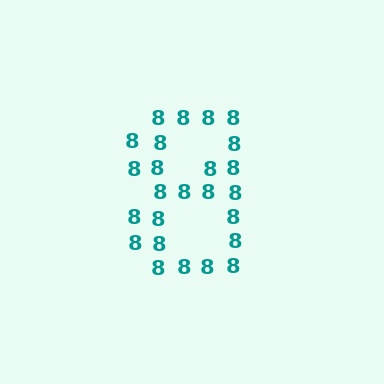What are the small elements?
The small elements are digit 8's.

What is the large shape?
The large shape is the digit 8.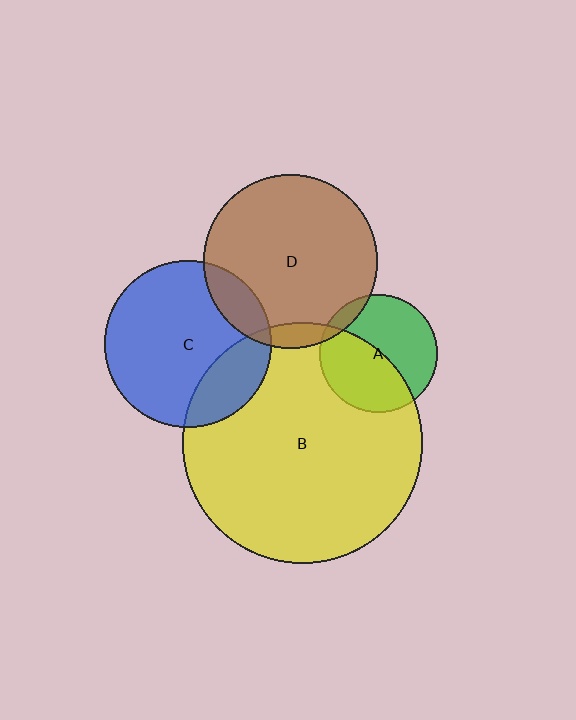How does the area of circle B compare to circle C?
Approximately 2.1 times.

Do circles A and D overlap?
Yes.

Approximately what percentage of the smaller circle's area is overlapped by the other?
Approximately 10%.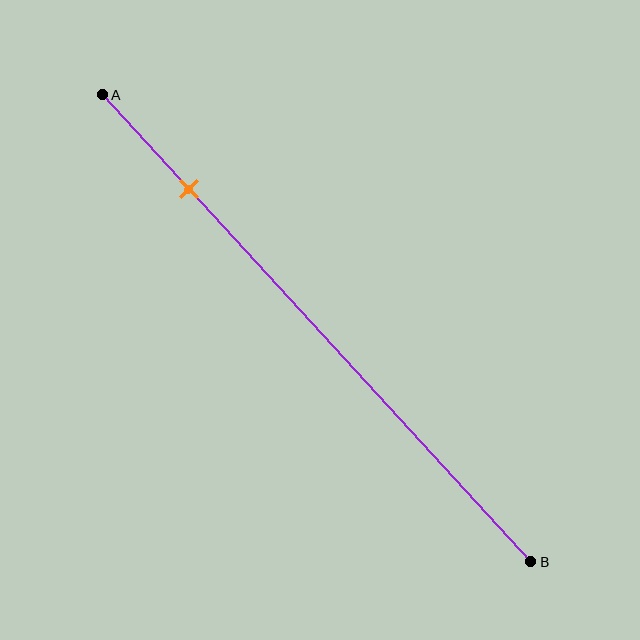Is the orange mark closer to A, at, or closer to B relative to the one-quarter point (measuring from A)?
The orange mark is closer to point A than the one-quarter point of segment AB.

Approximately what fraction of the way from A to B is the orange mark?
The orange mark is approximately 20% of the way from A to B.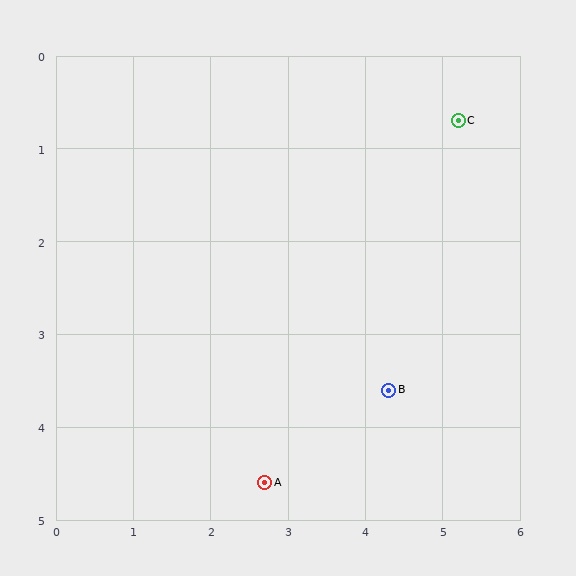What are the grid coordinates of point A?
Point A is at approximately (2.7, 4.6).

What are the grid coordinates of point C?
Point C is at approximately (5.2, 0.7).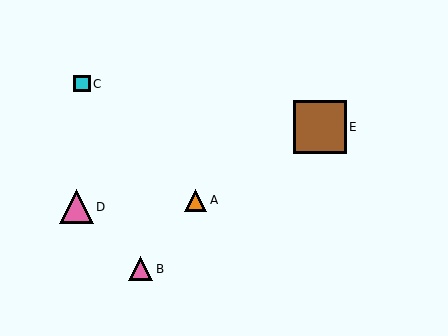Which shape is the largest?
The brown square (labeled E) is the largest.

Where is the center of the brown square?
The center of the brown square is at (320, 127).